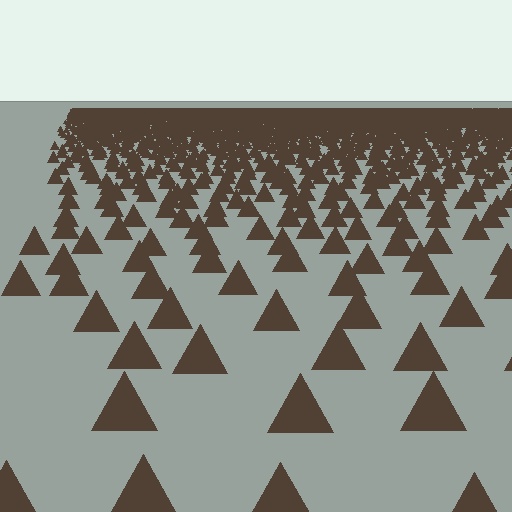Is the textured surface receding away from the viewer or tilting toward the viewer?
The surface is receding away from the viewer. Texture elements get smaller and denser toward the top.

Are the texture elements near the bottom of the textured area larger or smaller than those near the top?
Larger. Near the bottom, elements are closer to the viewer and appear at a bigger on-screen size.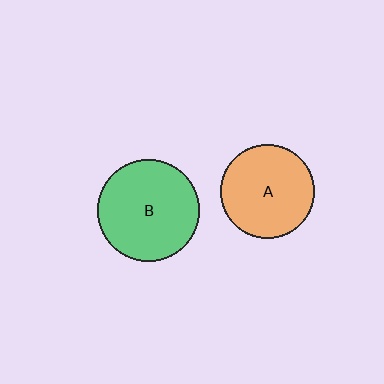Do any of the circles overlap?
No, none of the circles overlap.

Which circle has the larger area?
Circle B (green).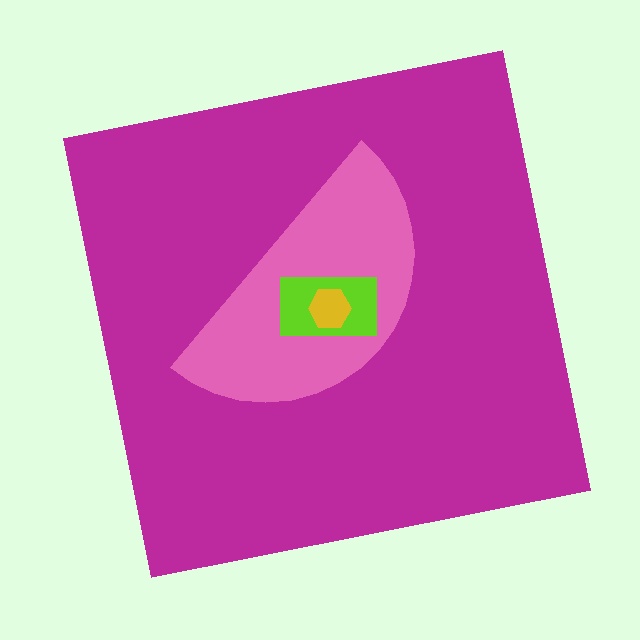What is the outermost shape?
The magenta square.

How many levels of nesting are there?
4.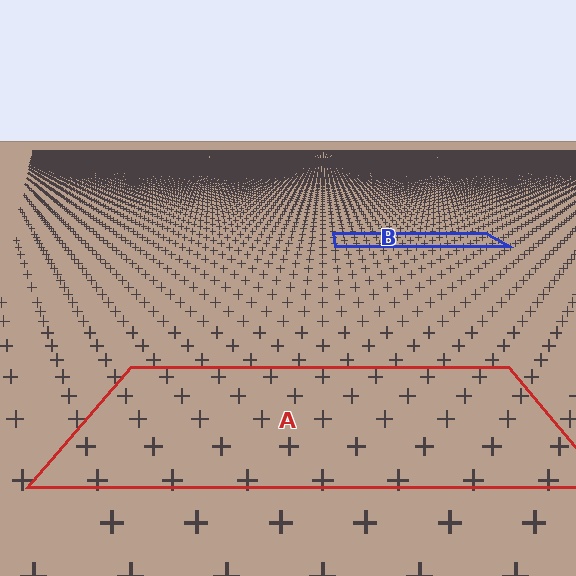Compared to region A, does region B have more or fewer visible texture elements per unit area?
Region B has more texture elements per unit area — they are packed more densely because it is farther away.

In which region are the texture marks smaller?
The texture marks are smaller in region B, because it is farther away.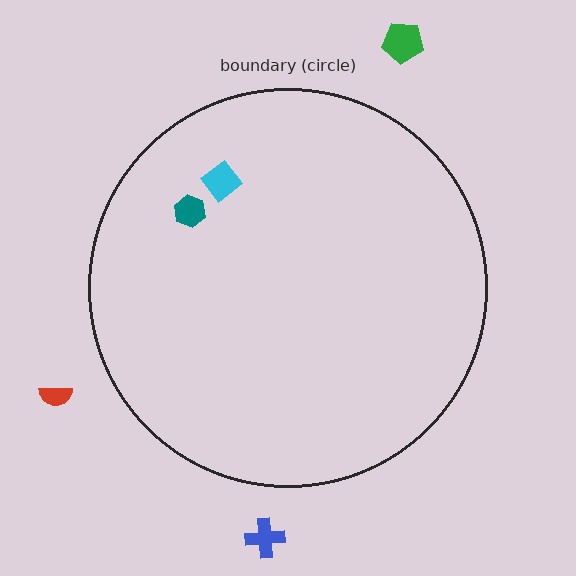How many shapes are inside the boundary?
2 inside, 3 outside.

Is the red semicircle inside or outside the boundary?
Outside.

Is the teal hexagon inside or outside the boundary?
Inside.